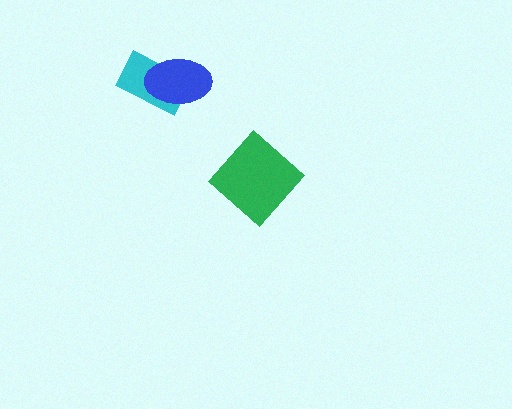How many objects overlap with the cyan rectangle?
1 object overlaps with the cyan rectangle.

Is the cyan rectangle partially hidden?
Yes, it is partially covered by another shape.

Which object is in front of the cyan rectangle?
The blue ellipse is in front of the cyan rectangle.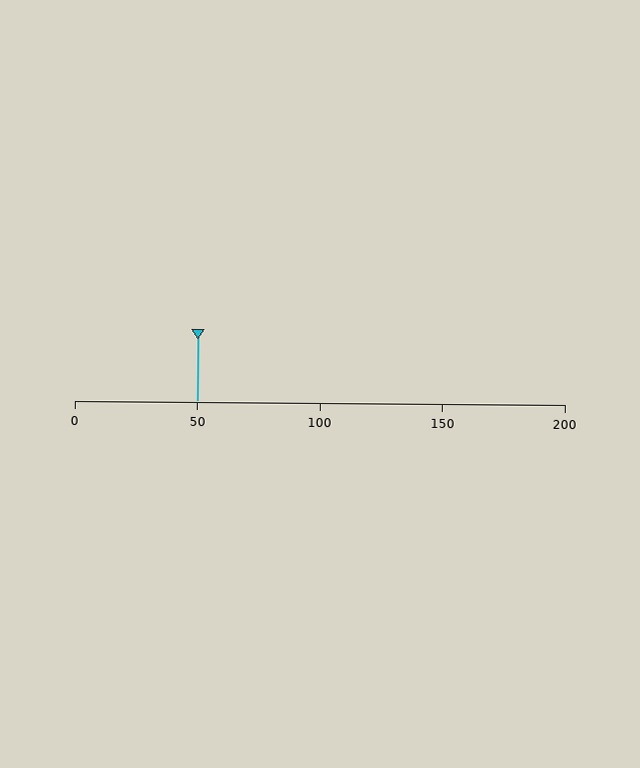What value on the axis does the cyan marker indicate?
The marker indicates approximately 50.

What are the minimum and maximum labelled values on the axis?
The axis runs from 0 to 200.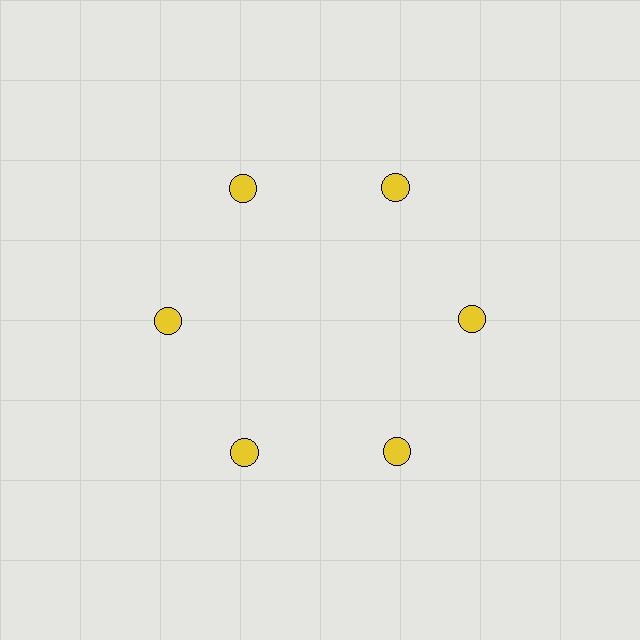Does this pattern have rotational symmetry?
Yes, this pattern has 6-fold rotational symmetry. It looks the same after rotating 60 degrees around the center.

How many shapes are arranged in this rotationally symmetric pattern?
There are 6 shapes, arranged in 6 groups of 1.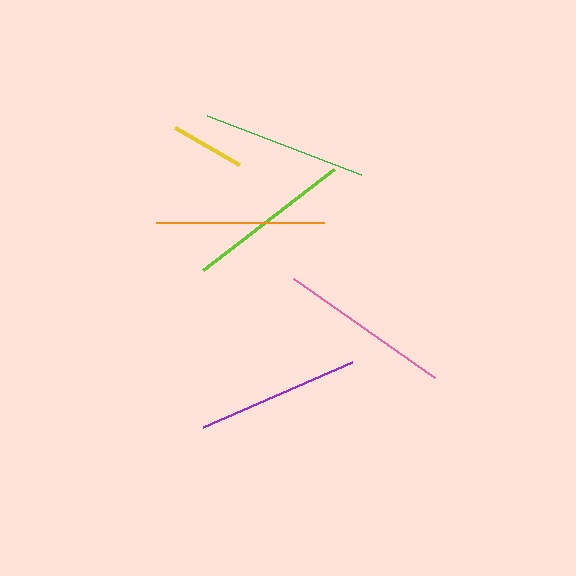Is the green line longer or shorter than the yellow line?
The green line is longer than the yellow line.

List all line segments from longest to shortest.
From longest to shortest: pink, orange, lime, green, purple, yellow.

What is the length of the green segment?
The green segment is approximately 164 pixels long.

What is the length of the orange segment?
The orange segment is approximately 168 pixels long.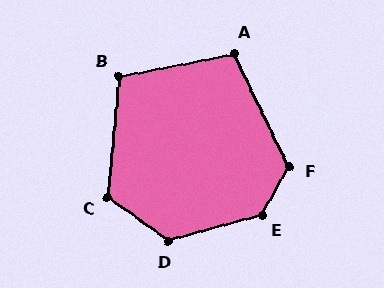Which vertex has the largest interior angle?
E, at approximately 135 degrees.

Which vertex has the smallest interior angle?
A, at approximately 105 degrees.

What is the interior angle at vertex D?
Approximately 129 degrees (obtuse).